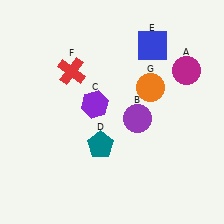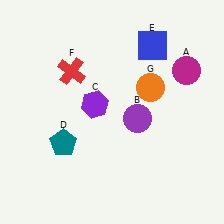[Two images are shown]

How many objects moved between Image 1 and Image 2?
1 object moved between the two images.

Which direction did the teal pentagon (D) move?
The teal pentagon (D) moved left.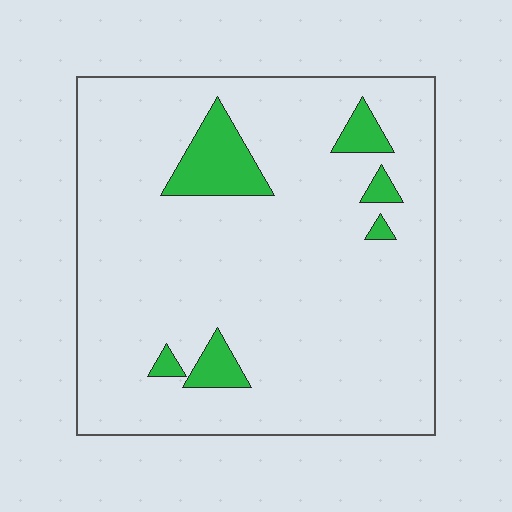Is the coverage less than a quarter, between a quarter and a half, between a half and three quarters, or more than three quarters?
Less than a quarter.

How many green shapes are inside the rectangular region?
6.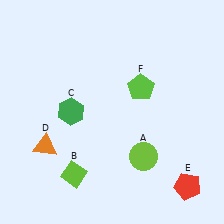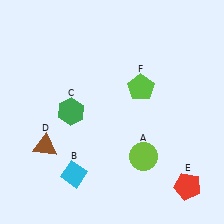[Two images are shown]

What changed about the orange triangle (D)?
In Image 1, D is orange. In Image 2, it changed to brown.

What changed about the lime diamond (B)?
In Image 1, B is lime. In Image 2, it changed to cyan.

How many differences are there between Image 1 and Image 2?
There are 2 differences between the two images.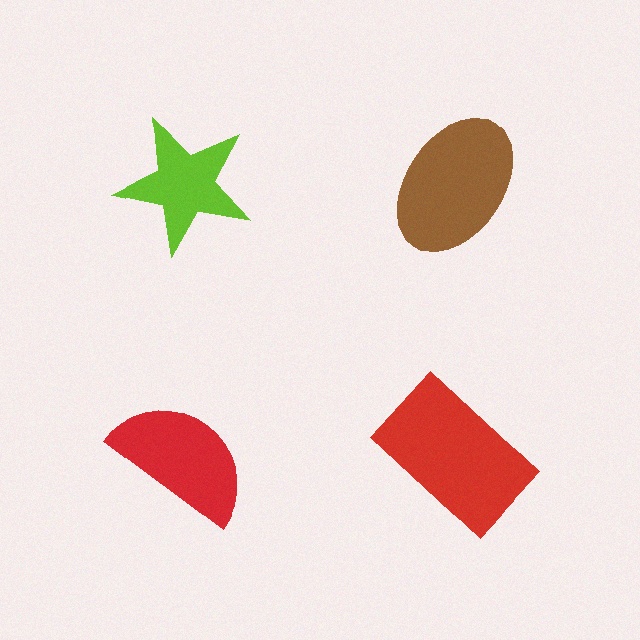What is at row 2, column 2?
A red rectangle.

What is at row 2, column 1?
A red semicircle.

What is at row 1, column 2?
A brown ellipse.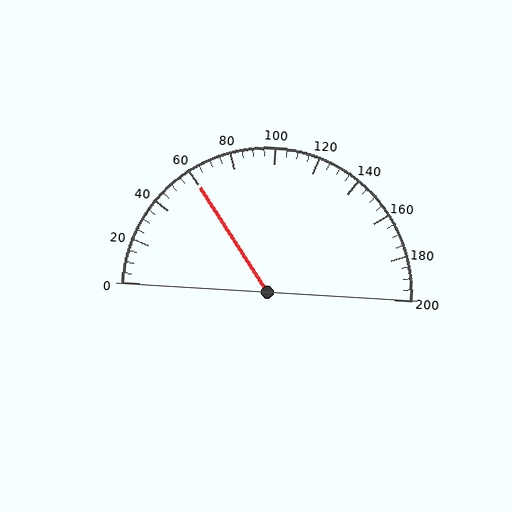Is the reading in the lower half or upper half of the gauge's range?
The reading is in the lower half of the range (0 to 200).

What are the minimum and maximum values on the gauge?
The gauge ranges from 0 to 200.